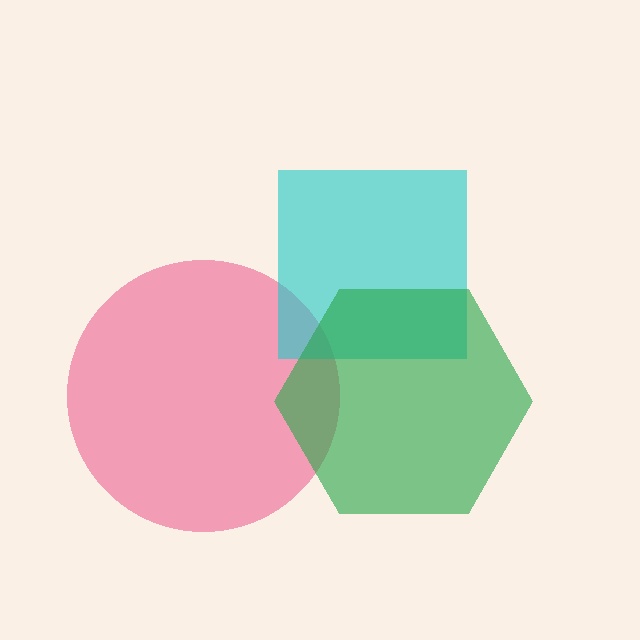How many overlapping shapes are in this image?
There are 3 overlapping shapes in the image.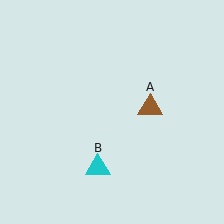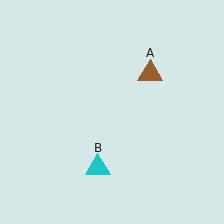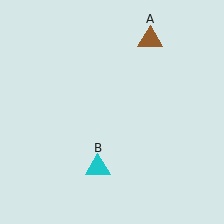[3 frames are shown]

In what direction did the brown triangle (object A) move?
The brown triangle (object A) moved up.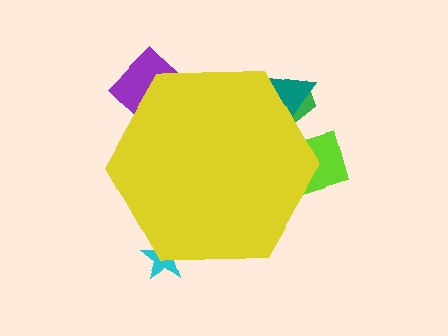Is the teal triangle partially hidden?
Yes, the teal triangle is partially hidden behind the yellow hexagon.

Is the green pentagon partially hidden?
Yes, the green pentagon is partially hidden behind the yellow hexagon.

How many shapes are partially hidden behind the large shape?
5 shapes are partially hidden.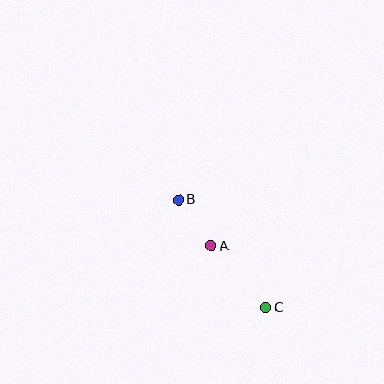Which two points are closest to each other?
Points A and B are closest to each other.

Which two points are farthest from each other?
Points B and C are farthest from each other.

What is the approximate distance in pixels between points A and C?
The distance between A and C is approximately 82 pixels.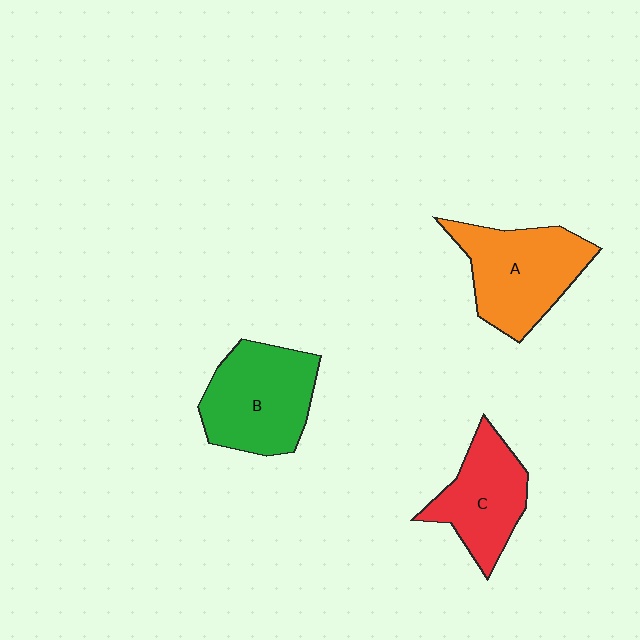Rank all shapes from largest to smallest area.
From largest to smallest: A (orange), B (green), C (red).